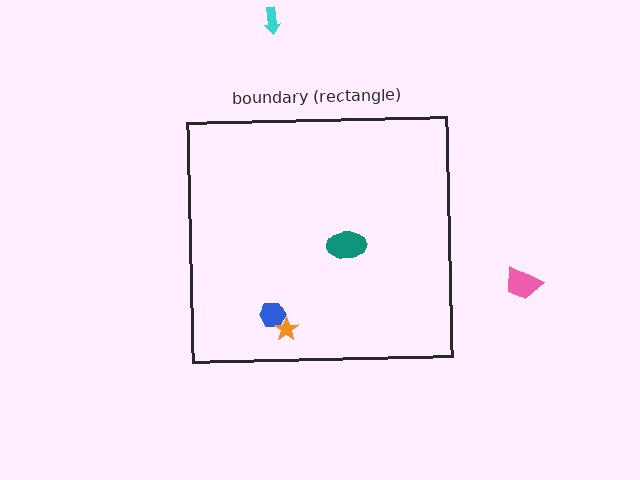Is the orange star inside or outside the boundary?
Inside.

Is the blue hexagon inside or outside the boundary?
Inside.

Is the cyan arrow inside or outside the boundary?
Outside.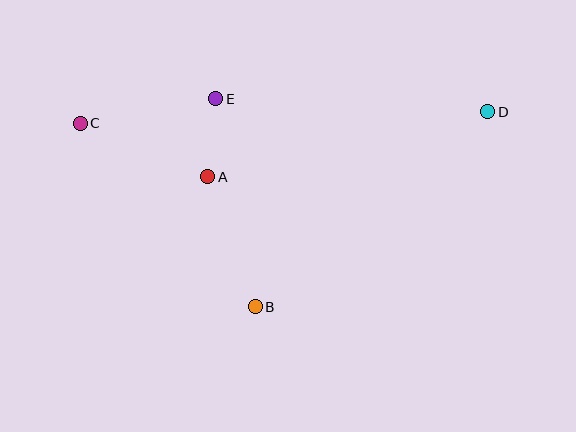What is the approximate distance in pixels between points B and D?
The distance between B and D is approximately 303 pixels.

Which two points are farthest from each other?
Points C and D are farthest from each other.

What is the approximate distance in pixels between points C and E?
The distance between C and E is approximately 138 pixels.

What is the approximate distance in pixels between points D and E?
The distance between D and E is approximately 272 pixels.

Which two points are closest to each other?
Points A and E are closest to each other.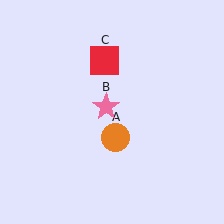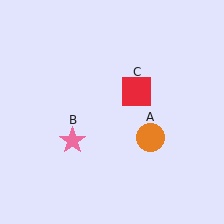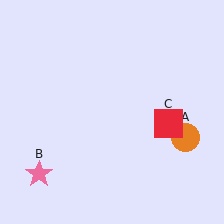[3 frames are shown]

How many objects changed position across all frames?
3 objects changed position: orange circle (object A), pink star (object B), red square (object C).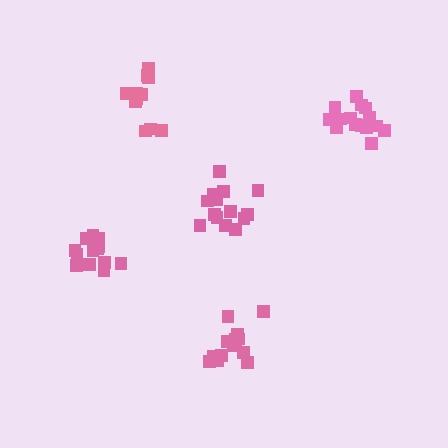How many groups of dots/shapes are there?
There are 5 groups.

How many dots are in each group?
Group 1: 14 dots, Group 2: 11 dots, Group 3: 13 dots, Group 4: 13 dots, Group 5: 16 dots (67 total).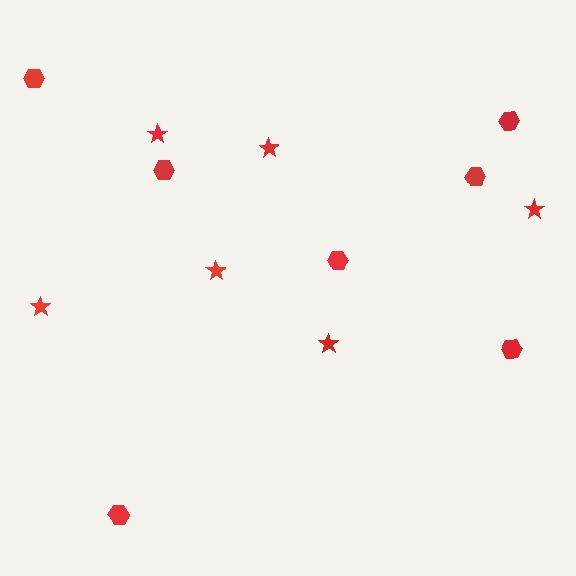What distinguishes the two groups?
There are 2 groups: one group of hexagons (7) and one group of stars (6).